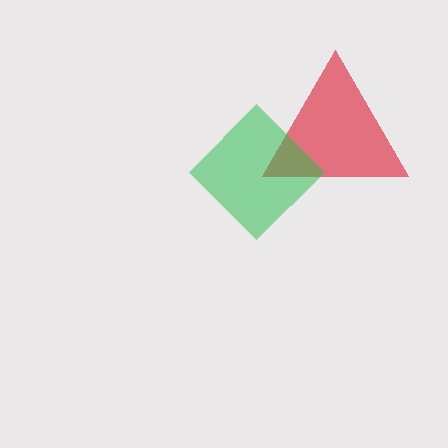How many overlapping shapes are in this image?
There are 2 overlapping shapes in the image.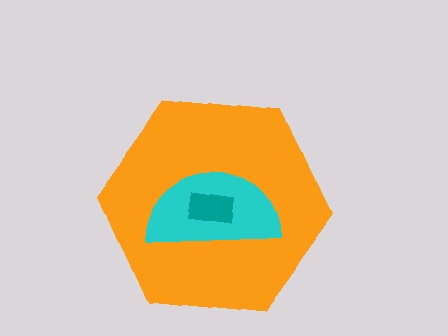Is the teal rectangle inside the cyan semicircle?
Yes.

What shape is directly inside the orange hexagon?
The cyan semicircle.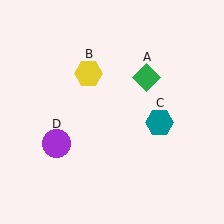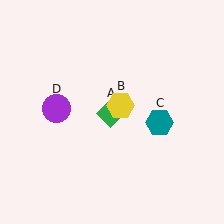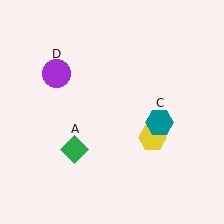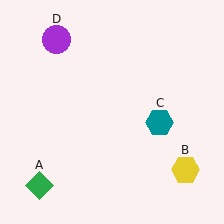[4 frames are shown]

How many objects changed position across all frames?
3 objects changed position: green diamond (object A), yellow hexagon (object B), purple circle (object D).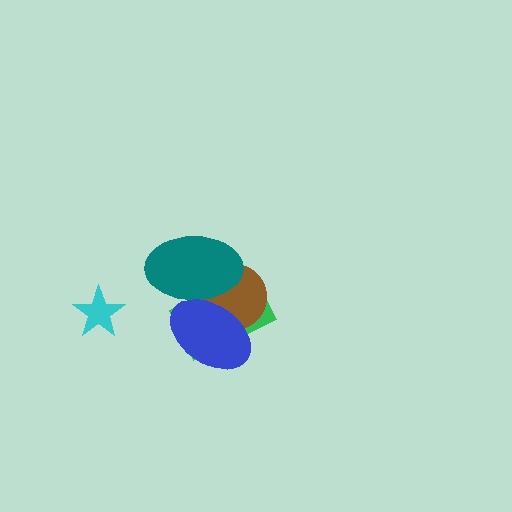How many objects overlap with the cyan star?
0 objects overlap with the cyan star.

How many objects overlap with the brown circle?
3 objects overlap with the brown circle.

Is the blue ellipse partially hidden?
No, no other shape covers it.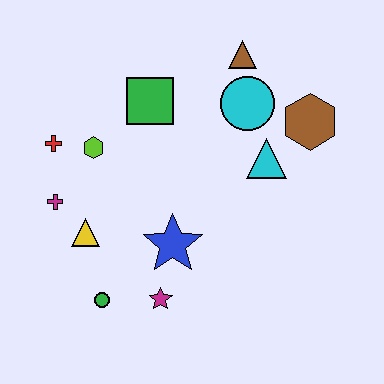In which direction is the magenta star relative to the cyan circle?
The magenta star is below the cyan circle.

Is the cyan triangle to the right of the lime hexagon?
Yes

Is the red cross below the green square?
Yes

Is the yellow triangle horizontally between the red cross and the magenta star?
Yes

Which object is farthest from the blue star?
The brown triangle is farthest from the blue star.